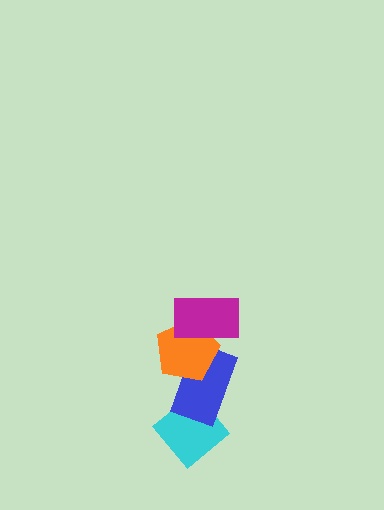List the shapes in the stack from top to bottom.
From top to bottom: the magenta rectangle, the orange pentagon, the blue rectangle, the cyan diamond.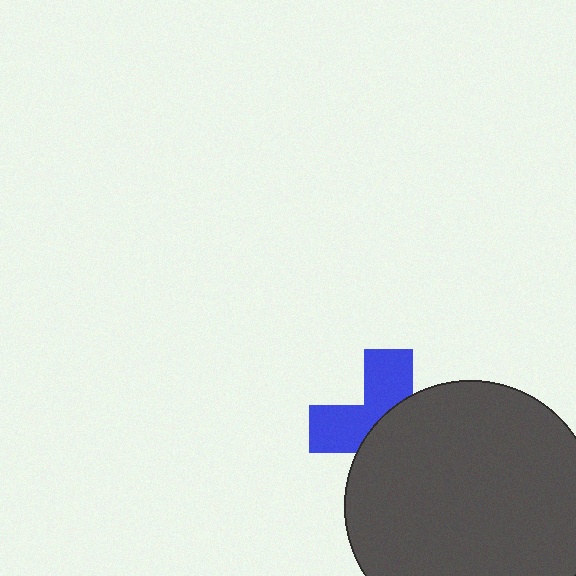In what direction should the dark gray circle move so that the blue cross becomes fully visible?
The dark gray circle should move toward the lower-right. That is the shortest direction to clear the overlap and leave the blue cross fully visible.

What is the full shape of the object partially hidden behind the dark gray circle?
The partially hidden object is a blue cross.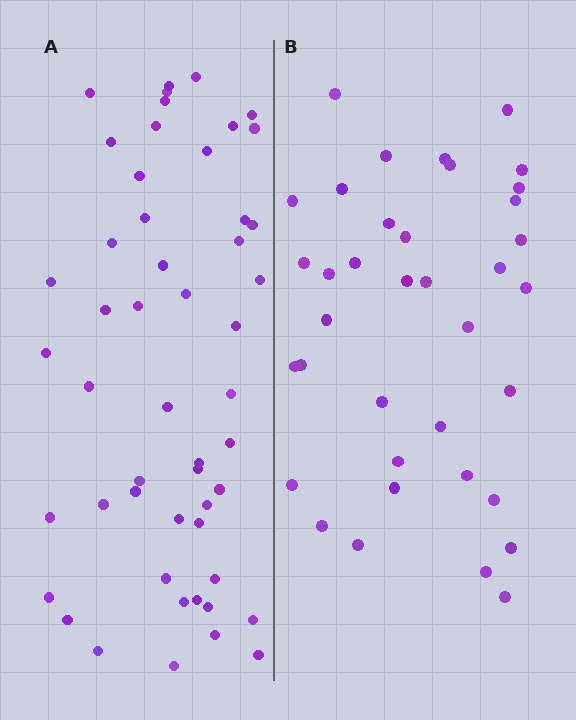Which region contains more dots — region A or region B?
Region A (the left region) has more dots.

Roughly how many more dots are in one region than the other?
Region A has approximately 15 more dots than region B.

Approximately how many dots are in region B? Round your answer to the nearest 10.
About 40 dots. (The exact count is 37, which rounds to 40.)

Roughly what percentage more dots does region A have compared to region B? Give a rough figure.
About 40% more.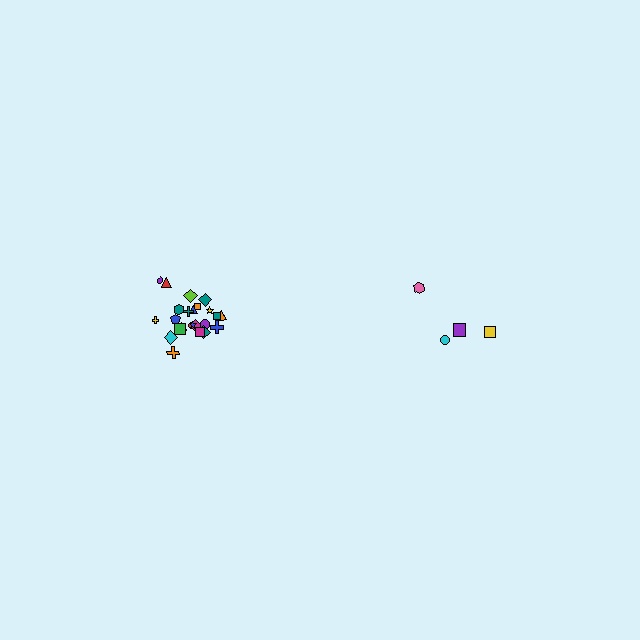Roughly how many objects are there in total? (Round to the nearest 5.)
Roughly 30 objects in total.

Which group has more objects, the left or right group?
The left group.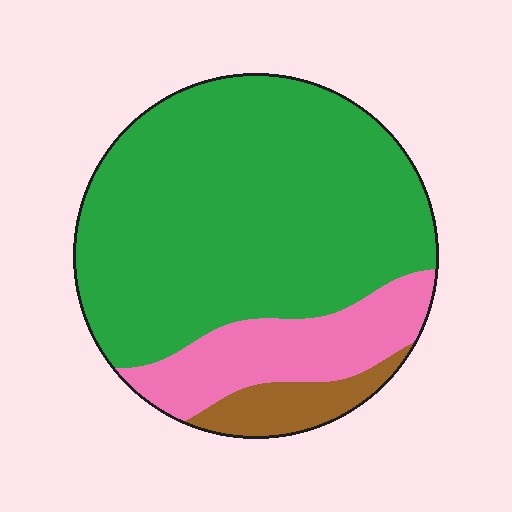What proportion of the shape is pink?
Pink covers roughly 20% of the shape.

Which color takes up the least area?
Brown, at roughly 10%.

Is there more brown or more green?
Green.